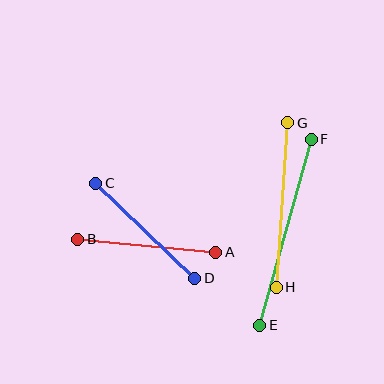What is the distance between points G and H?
The distance is approximately 165 pixels.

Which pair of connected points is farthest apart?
Points E and F are farthest apart.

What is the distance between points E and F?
The distance is approximately 193 pixels.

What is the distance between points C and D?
The distance is approximately 138 pixels.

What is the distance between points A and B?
The distance is approximately 138 pixels.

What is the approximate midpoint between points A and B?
The midpoint is at approximately (147, 246) pixels.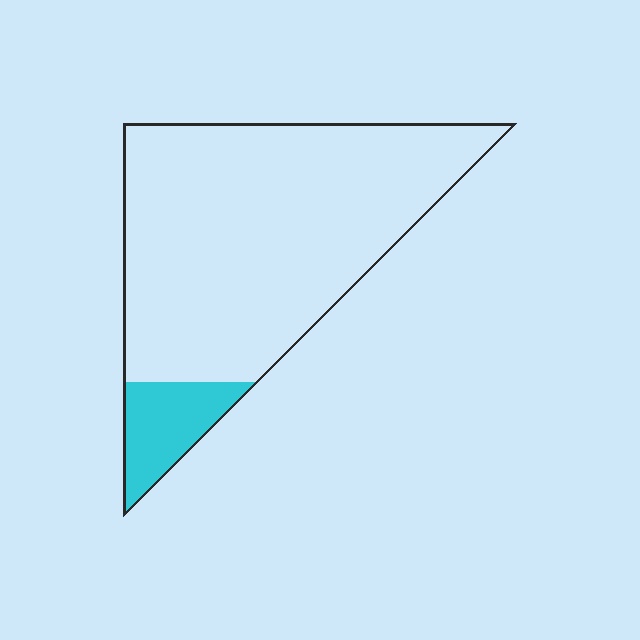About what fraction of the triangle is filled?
About one eighth (1/8).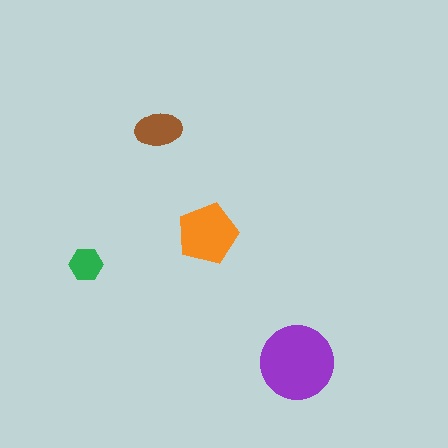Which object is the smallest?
The green hexagon.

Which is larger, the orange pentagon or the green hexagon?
The orange pentagon.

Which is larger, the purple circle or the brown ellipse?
The purple circle.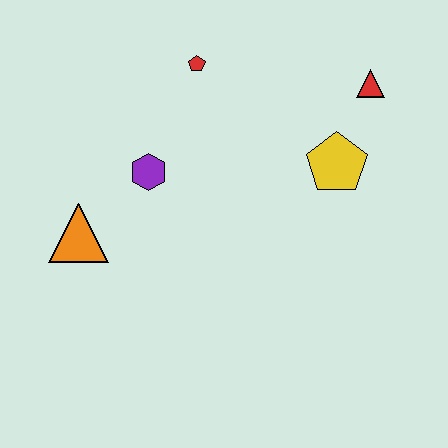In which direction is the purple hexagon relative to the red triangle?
The purple hexagon is to the left of the red triangle.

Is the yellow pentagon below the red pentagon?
Yes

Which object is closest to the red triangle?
The yellow pentagon is closest to the red triangle.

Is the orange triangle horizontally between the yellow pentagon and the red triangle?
No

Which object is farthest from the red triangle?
The orange triangle is farthest from the red triangle.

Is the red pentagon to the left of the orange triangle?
No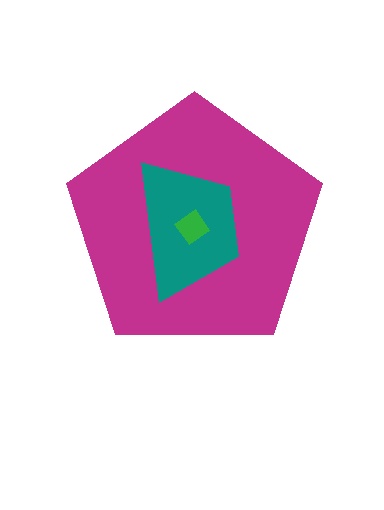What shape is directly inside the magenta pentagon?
The teal trapezoid.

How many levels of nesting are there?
3.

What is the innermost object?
The green diamond.